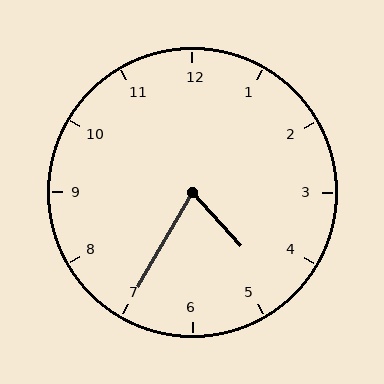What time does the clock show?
4:35.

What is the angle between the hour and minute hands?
Approximately 72 degrees.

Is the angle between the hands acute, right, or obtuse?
It is acute.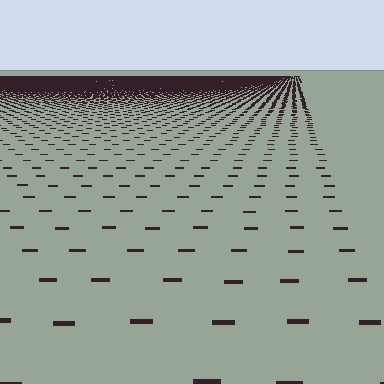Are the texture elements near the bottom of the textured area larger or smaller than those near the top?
Larger. Near the bottom, elements are closer to the viewer and appear at a bigger on-screen size.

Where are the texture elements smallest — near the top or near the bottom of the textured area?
Near the top.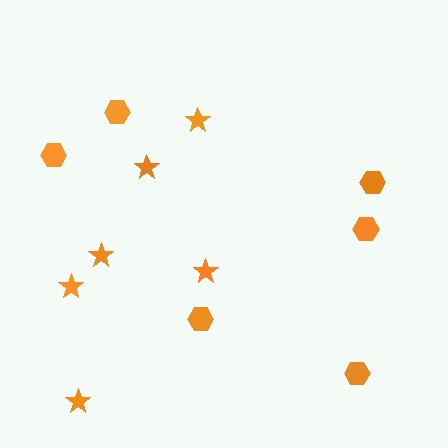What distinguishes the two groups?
There are 2 groups: one group of stars (6) and one group of hexagons (6).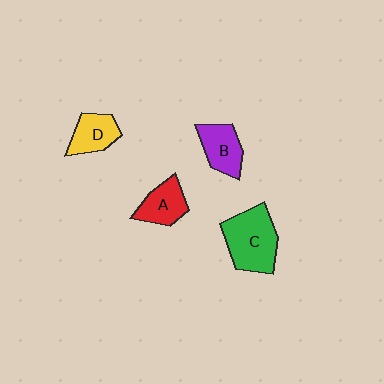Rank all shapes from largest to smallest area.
From largest to smallest: C (green), B (purple), A (red), D (yellow).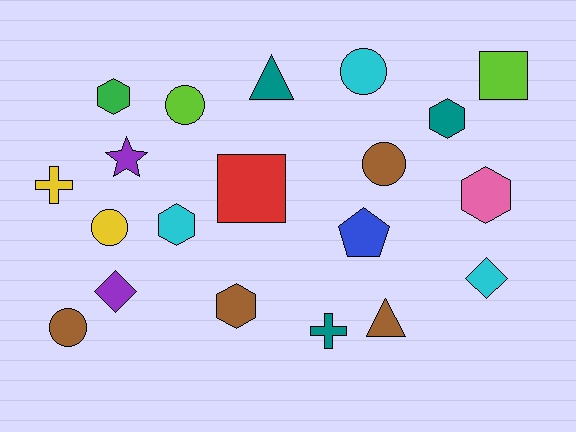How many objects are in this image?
There are 20 objects.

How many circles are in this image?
There are 5 circles.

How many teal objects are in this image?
There are 3 teal objects.